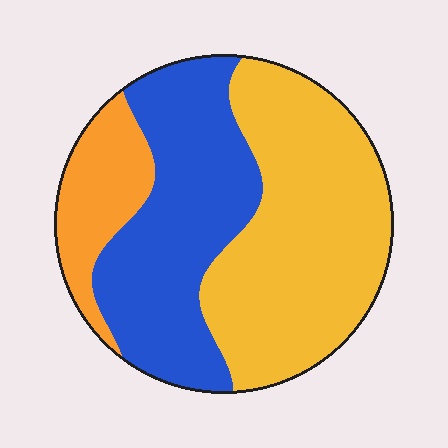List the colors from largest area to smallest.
From largest to smallest: yellow, blue, orange.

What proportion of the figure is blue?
Blue takes up about three eighths (3/8) of the figure.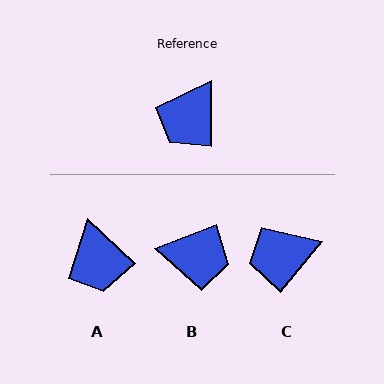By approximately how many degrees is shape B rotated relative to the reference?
Approximately 112 degrees counter-clockwise.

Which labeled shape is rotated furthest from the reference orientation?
B, about 112 degrees away.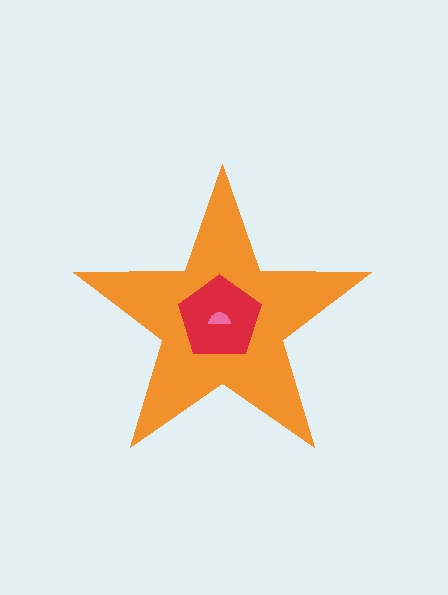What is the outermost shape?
The orange star.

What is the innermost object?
The pink semicircle.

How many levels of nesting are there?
3.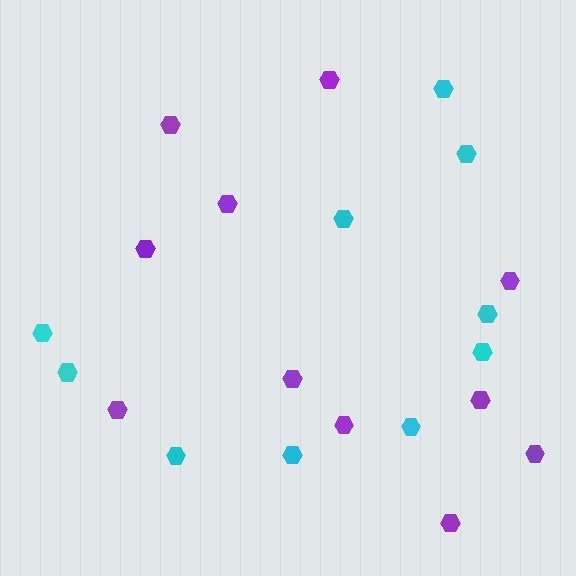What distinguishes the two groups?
There are 2 groups: one group of cyan hexagons (10) and one group of purple hexagons (11).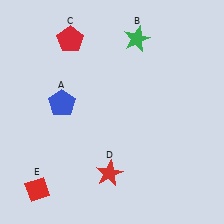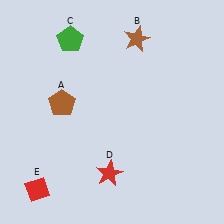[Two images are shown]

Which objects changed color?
A changed from blue to brown. B changed from green to brown. C changed from red to green.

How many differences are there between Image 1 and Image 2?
There are 3 differences between the two images.